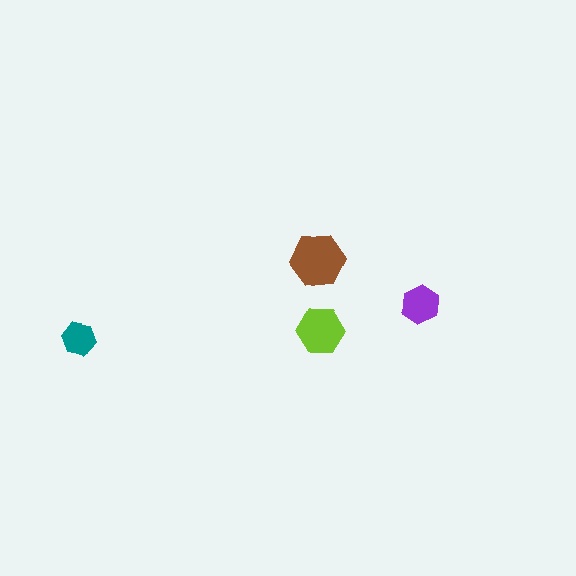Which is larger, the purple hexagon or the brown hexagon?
The brown one.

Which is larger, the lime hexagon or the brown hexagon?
The brown one.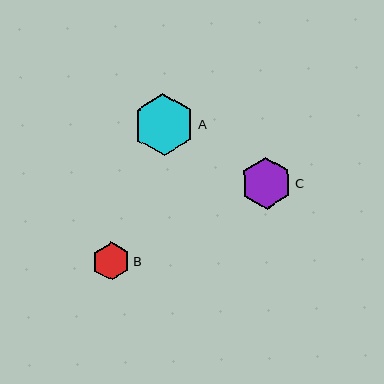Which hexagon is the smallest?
Hexagon B is the smallest with a size of approximately 38 pixels.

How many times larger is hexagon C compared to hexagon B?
Hexagon C is approximately 1.4 times the size of hexagon B.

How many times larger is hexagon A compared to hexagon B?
Hexagon A is approximately 1.6 times the size of hexagon B.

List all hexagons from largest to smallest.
From largest to smallest: A, C, B.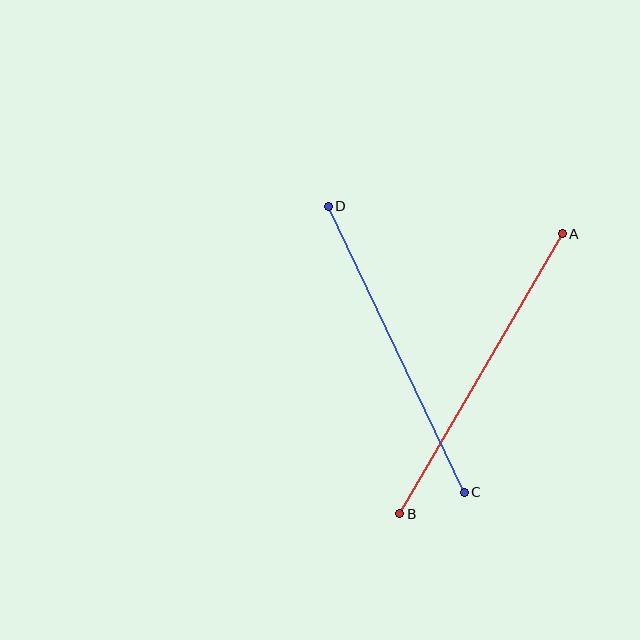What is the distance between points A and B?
The distance is approximately 324 pixels.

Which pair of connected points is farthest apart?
Points A and B are farthest apart.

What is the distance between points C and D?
The distance is approximately 317 pixels.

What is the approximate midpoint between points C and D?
The midpoint is at approximately (396, 349) pixels.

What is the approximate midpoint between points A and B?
The midpoint is at approximately (481, 374) pixels.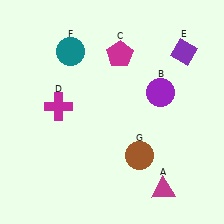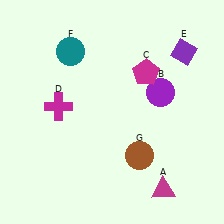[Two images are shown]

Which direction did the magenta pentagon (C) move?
The magenta pentagon (C) moved right.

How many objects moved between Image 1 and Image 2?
1 object moved between the two images.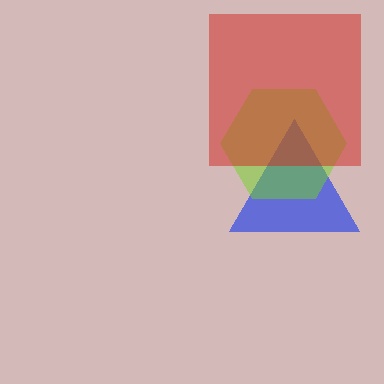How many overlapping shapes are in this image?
There are 3 overlapping shapes in the image.